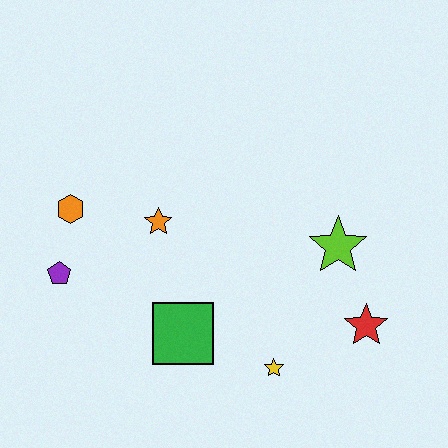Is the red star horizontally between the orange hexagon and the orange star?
No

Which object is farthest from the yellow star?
The orange hexagon is farthest from the yellow star.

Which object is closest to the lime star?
The red star is closest to the lime star.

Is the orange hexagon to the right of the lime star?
No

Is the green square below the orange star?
Yes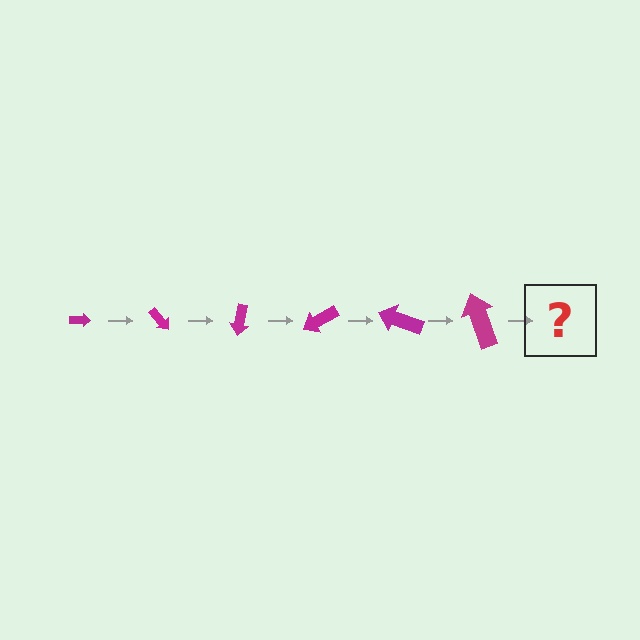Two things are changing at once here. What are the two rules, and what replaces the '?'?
The two rules are that the arrow grows larger each step and it rotates 50 degrees each step. The '?' should be an arrow, larger than the previous one and rotated 300 degrees from the start.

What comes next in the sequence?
The next element should be an arrow, larger than the previous one and rotated 300 degrees from the start.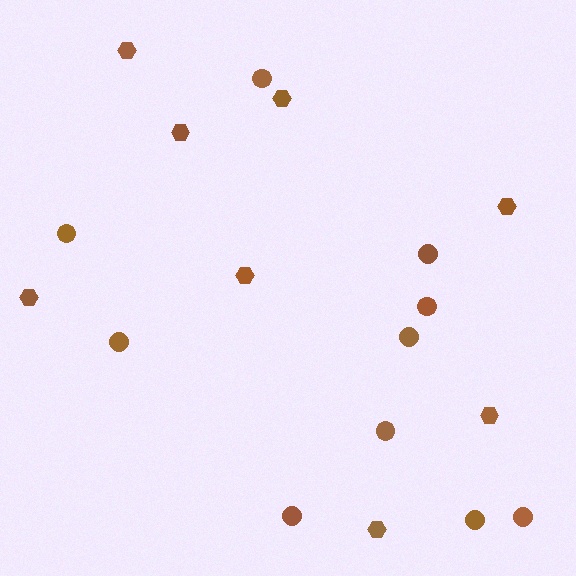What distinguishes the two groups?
There are 2 groups: one group of hexagons (8) and one group of circles (10).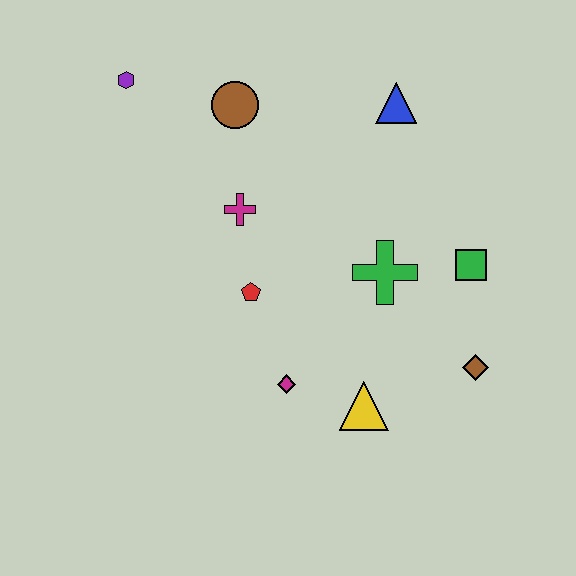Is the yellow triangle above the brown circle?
No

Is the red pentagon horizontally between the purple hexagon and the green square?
Yes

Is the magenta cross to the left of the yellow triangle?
Yes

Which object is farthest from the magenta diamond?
The purple hexagon is farthest from the magenta diamond.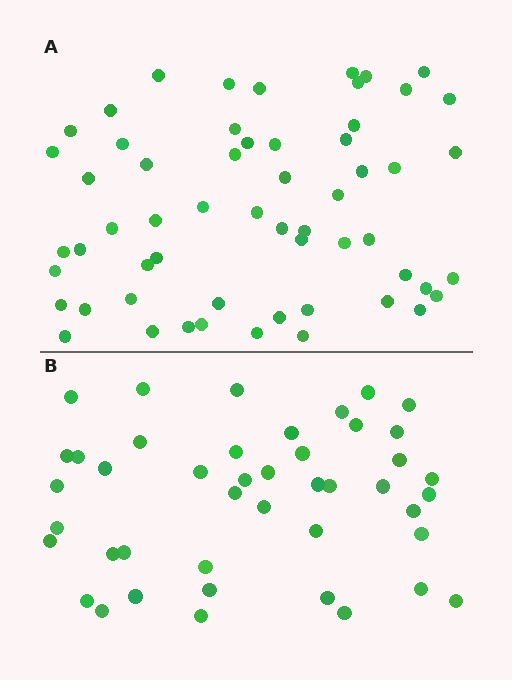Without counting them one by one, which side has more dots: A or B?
Region A (the top region) has more dots.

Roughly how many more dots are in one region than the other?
Region A has approximately 15 more dots than region B.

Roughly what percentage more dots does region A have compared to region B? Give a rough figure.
About 30% more.